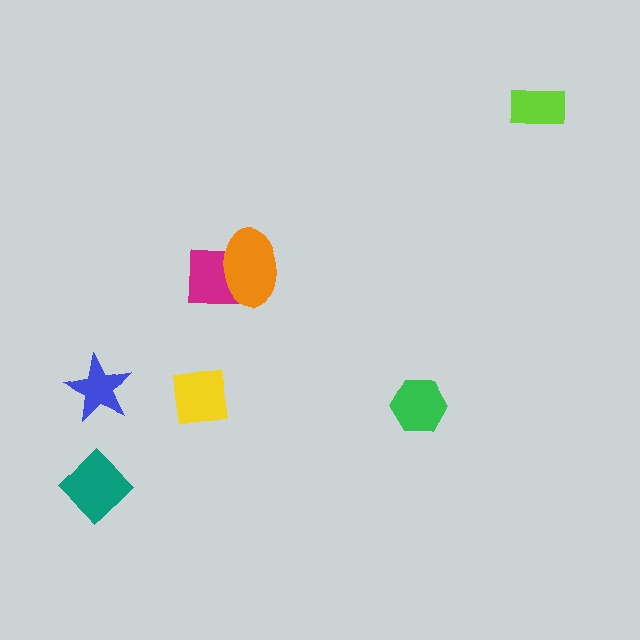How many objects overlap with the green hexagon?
0 objects overlap with the green hexagon.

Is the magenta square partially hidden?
Yes, it is partially covered by another shape.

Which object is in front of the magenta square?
The orange ellipse is in front of the magenta square.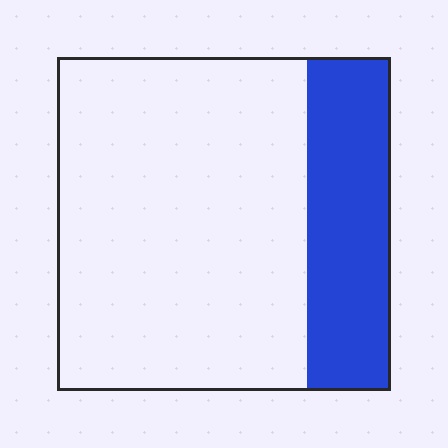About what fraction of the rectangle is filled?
About one quarter (1/4).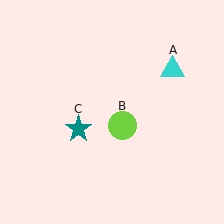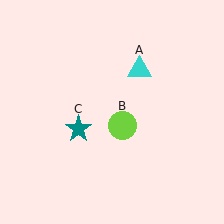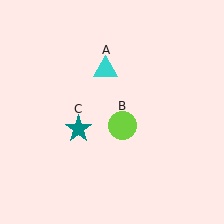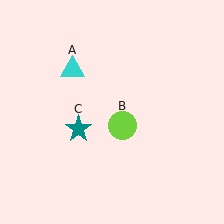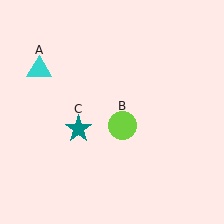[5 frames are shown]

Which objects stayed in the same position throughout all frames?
Lime circle (object B) and teal star (object C) remained stationary.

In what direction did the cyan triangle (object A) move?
The cyan triangle (object A) moved left.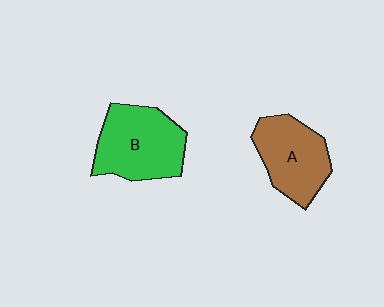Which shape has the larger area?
Shape B (green).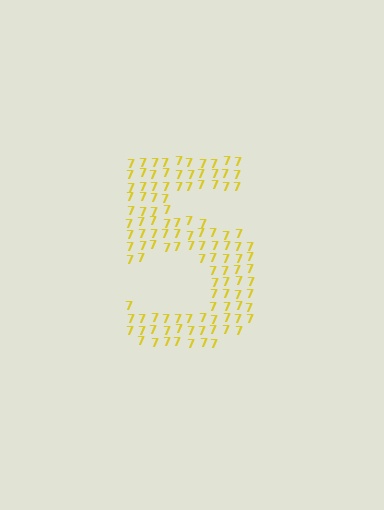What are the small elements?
The small elements are digit 7's.